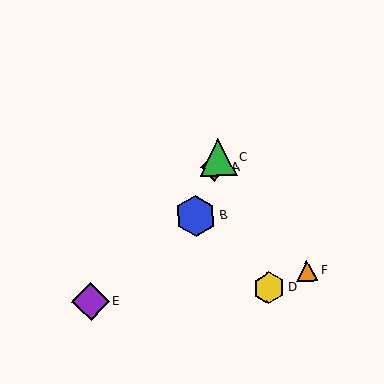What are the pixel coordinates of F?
Object F is at (307, 271).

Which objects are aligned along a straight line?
Objects A, B, C are aligned along a straight line.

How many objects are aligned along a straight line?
3 objects (A, B, C) are aligned along a straight line.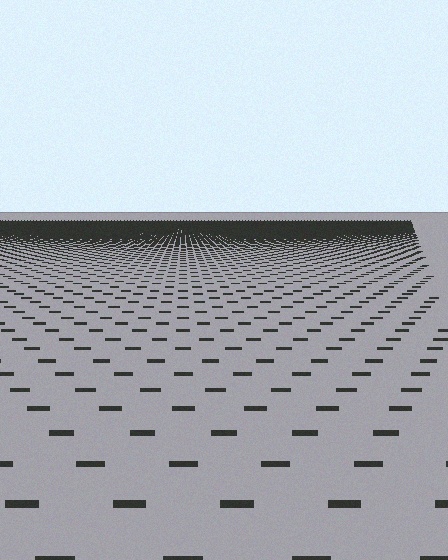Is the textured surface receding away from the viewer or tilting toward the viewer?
The surface is receding away from the viewer. Texture elements get smaller and denser toward the top.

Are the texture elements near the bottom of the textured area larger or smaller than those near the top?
Larger. Near the bottom, elements are closer to the viewer and appear at a bigger on-screen size.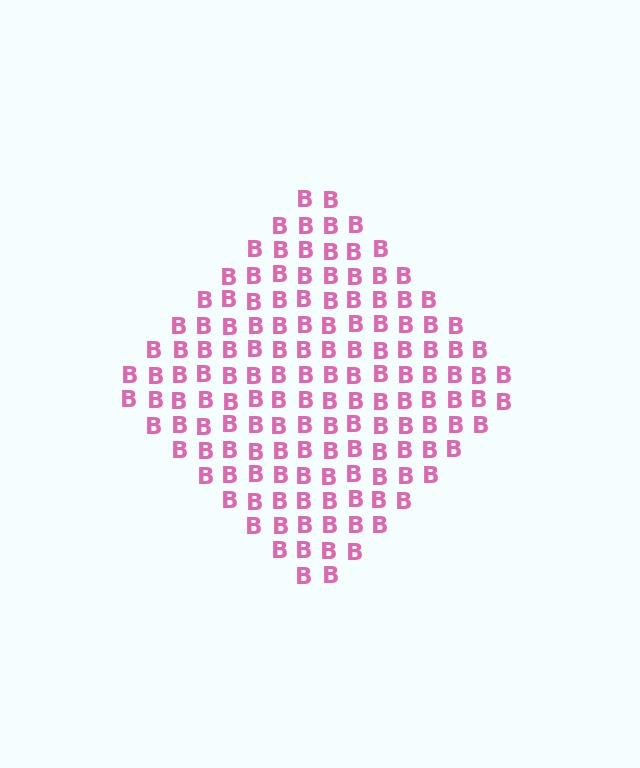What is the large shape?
The large shape is a diamond.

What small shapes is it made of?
It is made of small letter B's.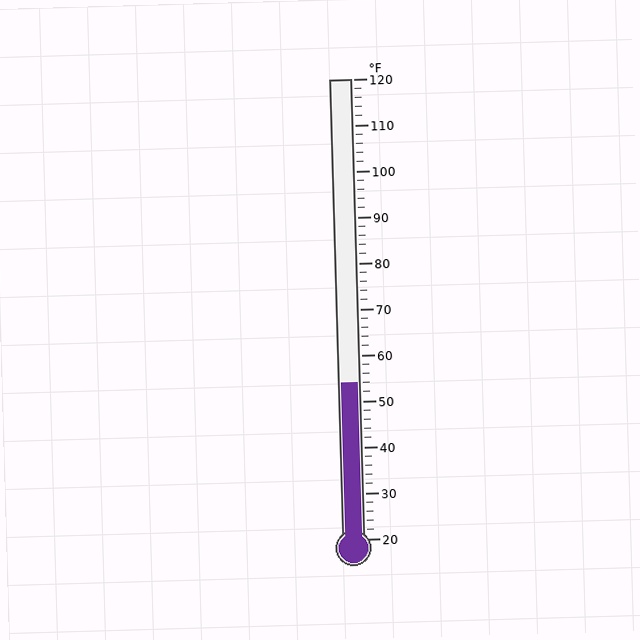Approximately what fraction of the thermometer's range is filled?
The thermometer is filled to approximately 35% of its range.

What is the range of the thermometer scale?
The thermometer scale ranges from 20°F to 120°F.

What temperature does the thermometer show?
The thermometer shows approximately 54°F.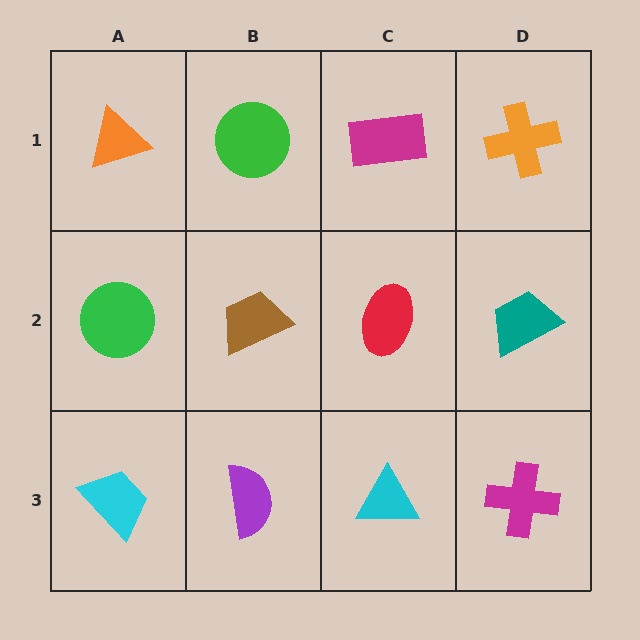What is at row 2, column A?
A green circle.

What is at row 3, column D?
A magenta cross.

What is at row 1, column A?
An orange triangle.